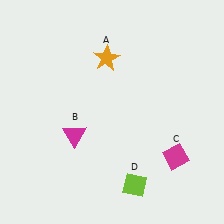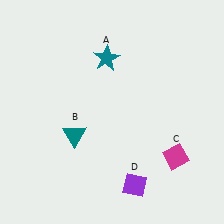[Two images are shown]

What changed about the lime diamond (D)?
In Image 1, D is lime. In Image 2, it changed to purple.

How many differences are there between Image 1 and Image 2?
There are 3 differences between the two images.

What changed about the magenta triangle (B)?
In Image 1, B is magenta. In Image 2, it changed to teal.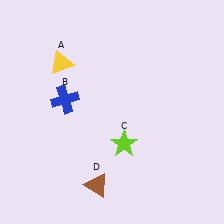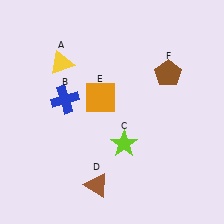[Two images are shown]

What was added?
An orange square (E), a brown pentagon (F) were added in Image 2.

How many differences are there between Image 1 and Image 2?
There are 2 differences between the two images.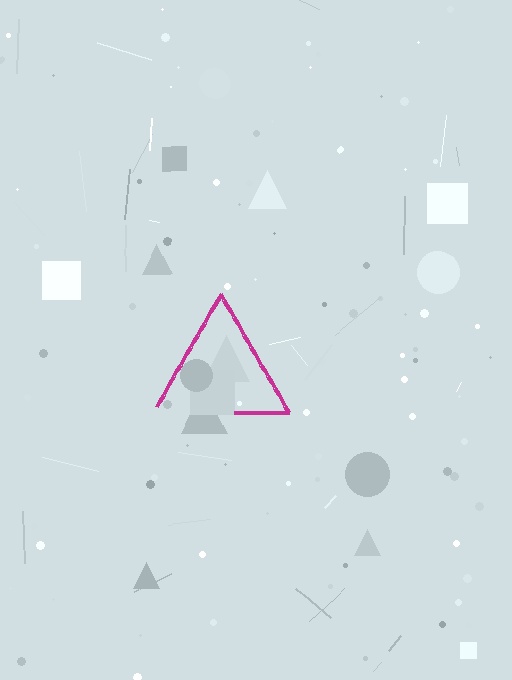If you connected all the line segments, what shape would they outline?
They would outline a triangle.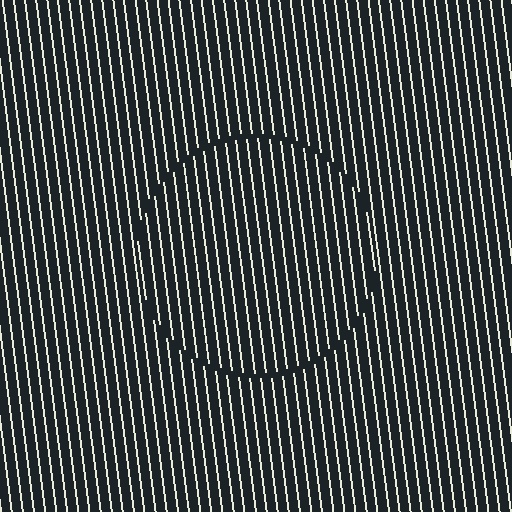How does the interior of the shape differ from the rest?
The interior of the shape contains the same grating, shifted by half a period — the contour is defined by the phase discontinuity where line-ends from the inner and outer gratings abut.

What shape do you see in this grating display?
An illusory circle. The interior of the shape contains the same grating, shifted by half a period — the contour is defined by the phase discontinuity where line-ends from the inner and outer gratings abut.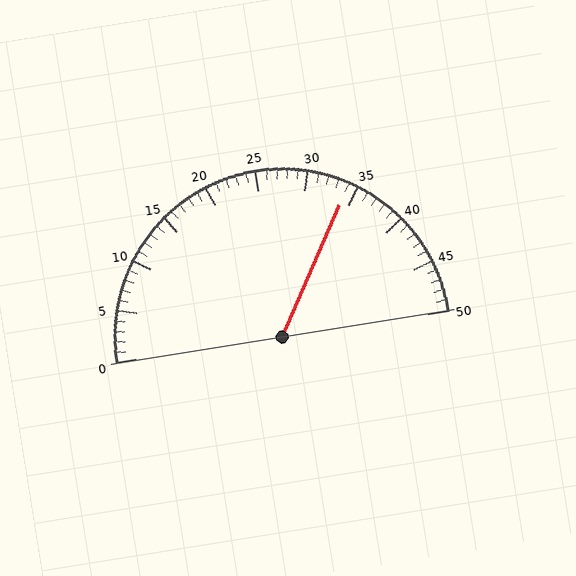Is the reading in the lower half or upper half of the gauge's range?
The reading is in the upper half of the range (0 to 50).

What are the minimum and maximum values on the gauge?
The gauge ranges from 0 to 50.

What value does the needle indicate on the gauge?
The needle indicates approximately 34.